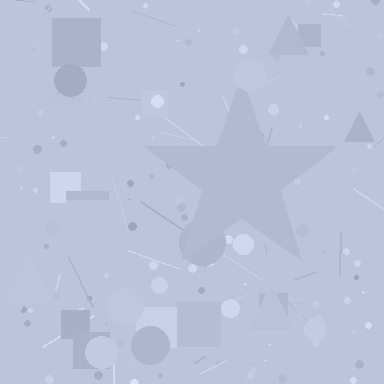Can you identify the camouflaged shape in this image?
The camouflaged shape is a star.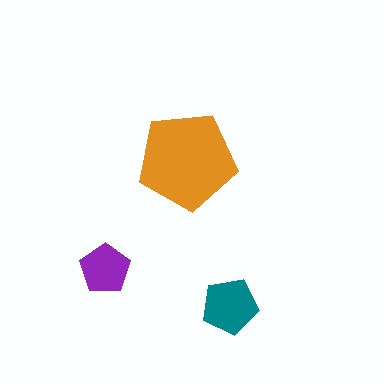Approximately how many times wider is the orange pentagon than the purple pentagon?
About 2 times wider.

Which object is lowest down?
The teal pentagon is bottommost.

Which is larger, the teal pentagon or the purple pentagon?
The teal one.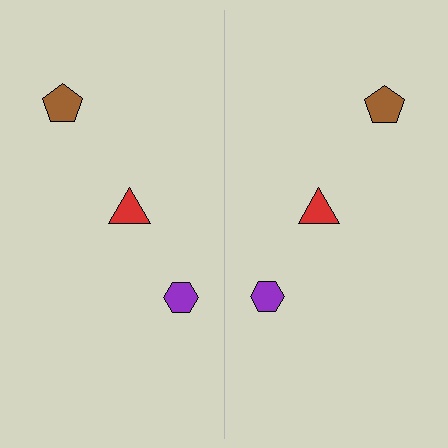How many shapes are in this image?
There are 6 shapes in this image.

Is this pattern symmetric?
Yes, this pattern has bilateral (reflection) symmetry.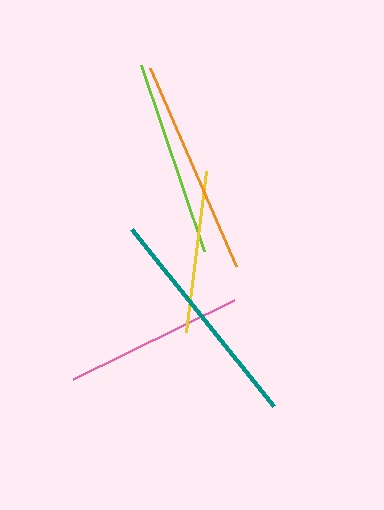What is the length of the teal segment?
The teal segment is approximately 227 pixels long.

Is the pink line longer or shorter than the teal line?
The teal line is longer than the pink line.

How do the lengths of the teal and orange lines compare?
The teal and orange lines are approximately the same length.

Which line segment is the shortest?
The yellow line is the shortest at approximately 163 pixels.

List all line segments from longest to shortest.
From longest to shortest: teal, orange, lime, pink, yellow.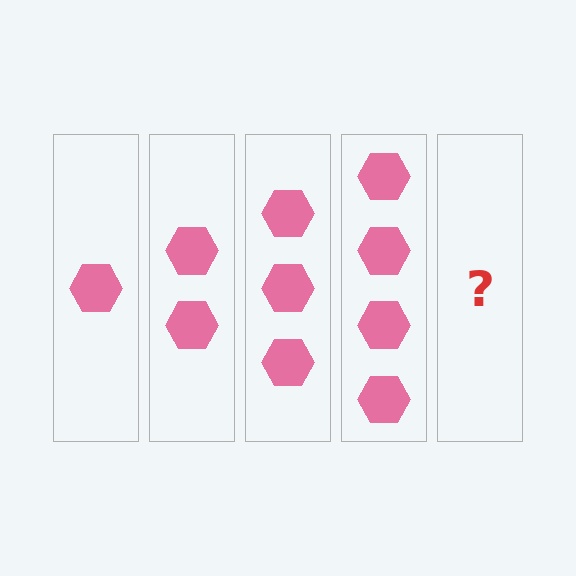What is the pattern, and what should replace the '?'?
The pattern is that each step adds one more hexagon. The '?' should be 5 hexagons.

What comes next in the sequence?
The next element should be 5 hexagons.